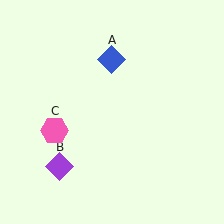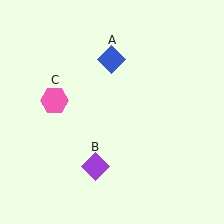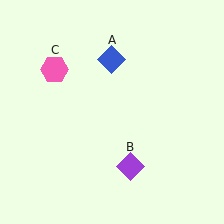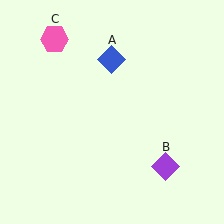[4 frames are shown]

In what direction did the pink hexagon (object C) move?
The pink hexagon (object C) moved up.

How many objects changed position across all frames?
2 objects changed position: purple diamond (object B), pink hexagon (object C).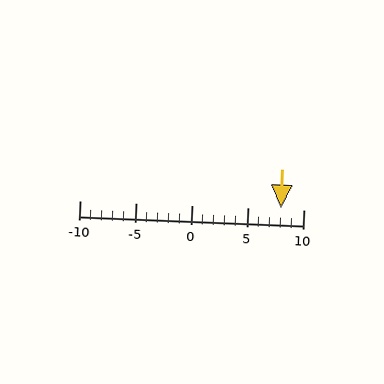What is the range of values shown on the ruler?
The ruler shows values from -10 to 10.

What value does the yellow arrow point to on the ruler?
The yellow arrow points to approximately 8.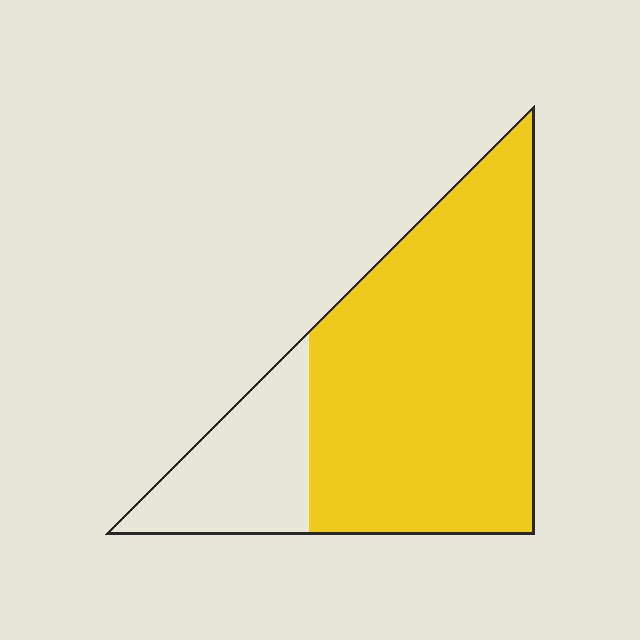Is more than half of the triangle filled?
Yes.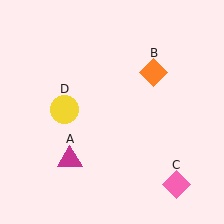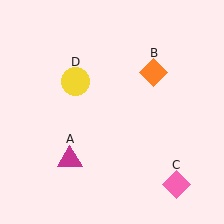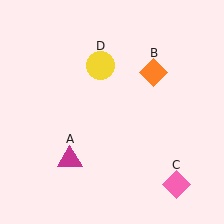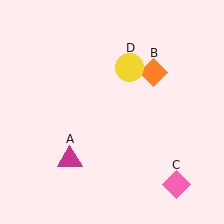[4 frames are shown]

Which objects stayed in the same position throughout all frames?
Magenta triangle (object A) and orange diamond (object B) and pink diamond (object C) remained stationary.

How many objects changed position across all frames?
1 object changed position: yellow circle (object D).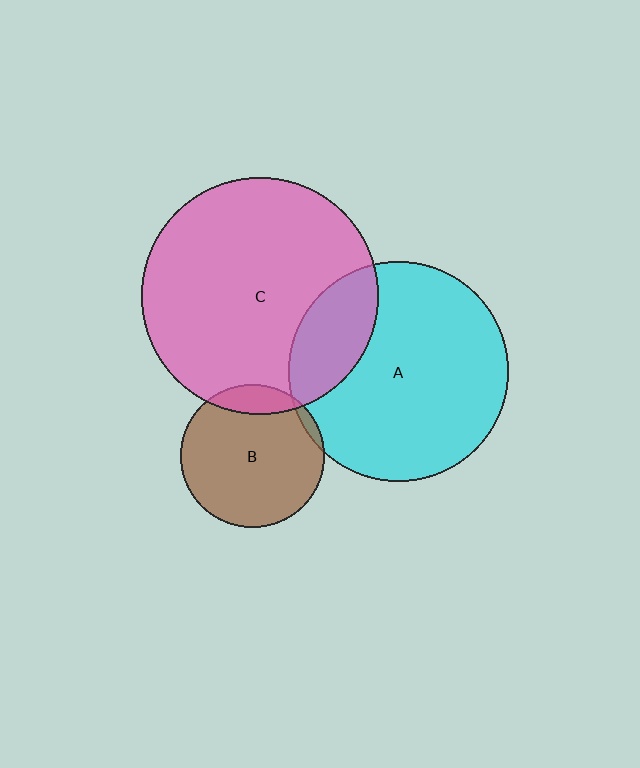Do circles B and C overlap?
Yes.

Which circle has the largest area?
Circle C (pink).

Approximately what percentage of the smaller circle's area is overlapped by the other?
Approximately 10%.